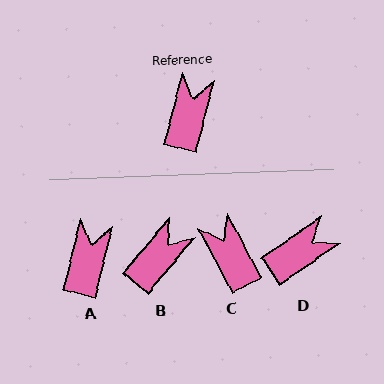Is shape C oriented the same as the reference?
No, it is off by about 42 degrees.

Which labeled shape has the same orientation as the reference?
A.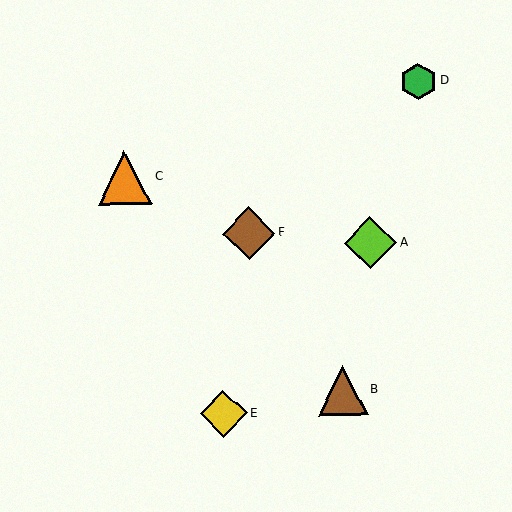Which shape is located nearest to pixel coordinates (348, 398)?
The brown triangle (labeled B) at (343, 390) is nearest to that location.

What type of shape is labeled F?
Shape F is a brown diamond.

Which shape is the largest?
The orange triangle (labeled C) is the largest.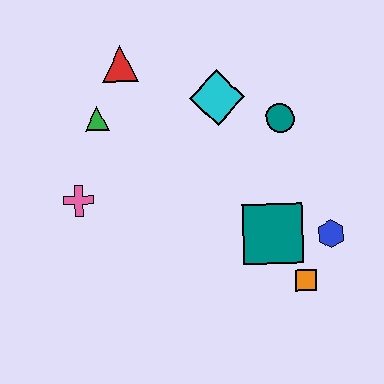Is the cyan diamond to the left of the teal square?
Yes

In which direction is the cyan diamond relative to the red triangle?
The cyan diamond is to the right of the red triangle.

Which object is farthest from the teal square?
The red triangle is farthest from the teal square.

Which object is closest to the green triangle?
The red triangle is closest to the green triangle.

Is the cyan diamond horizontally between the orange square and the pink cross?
Yes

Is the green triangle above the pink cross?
Yes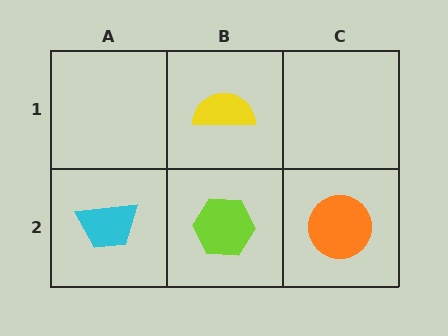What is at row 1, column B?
A yellow semicircle.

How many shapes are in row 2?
3 shapes.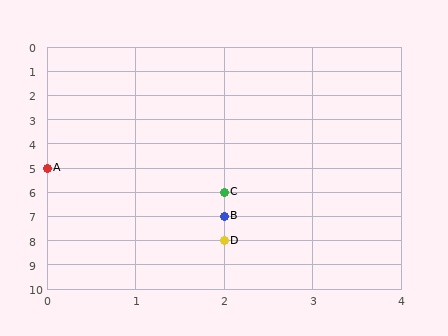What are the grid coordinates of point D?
Point D is at grid coordinates (2, 8).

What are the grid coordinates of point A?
Point A is at grid coordinates (0, 5).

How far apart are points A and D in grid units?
Points A and D are 2 columns and 3 rows apart (about 3.6 grid units diagonally).